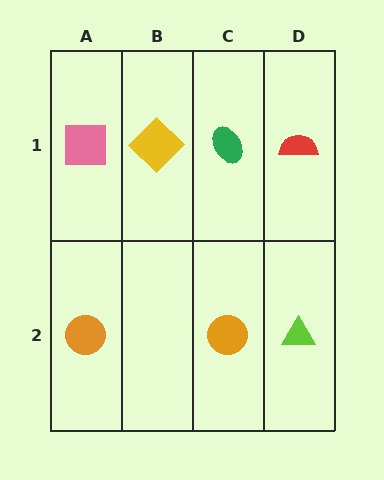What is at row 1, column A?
A pink square.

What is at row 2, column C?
An orange circle.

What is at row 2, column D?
A lime triangle.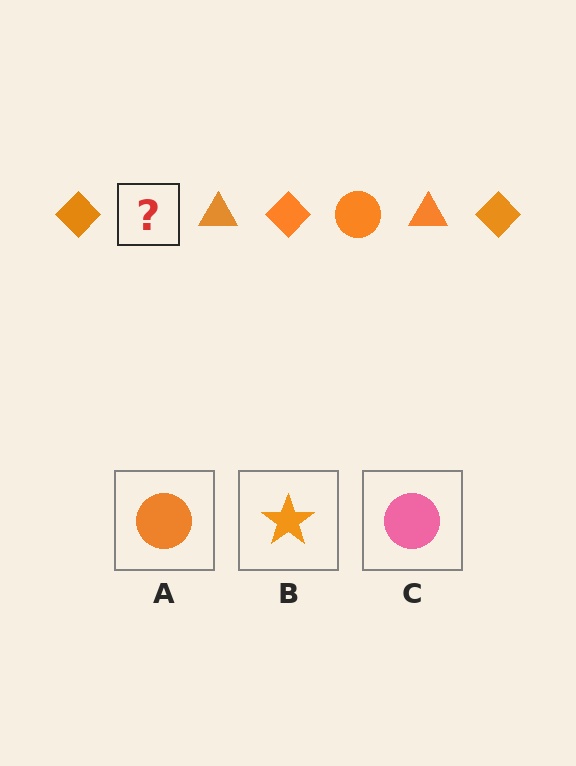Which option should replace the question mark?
Option A.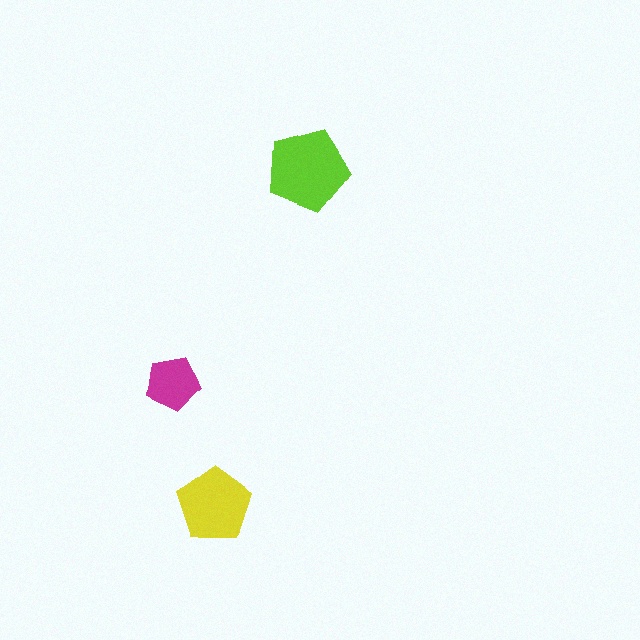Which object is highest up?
The lime pentagon is topmost.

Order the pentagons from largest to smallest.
the lime one, the yellow one, the magenta one.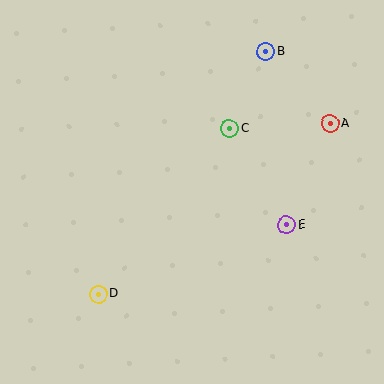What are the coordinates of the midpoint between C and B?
The midpoint between C and B is at (248, 90).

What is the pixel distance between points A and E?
The distance between A and E is 110 pixels.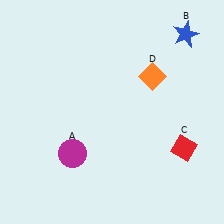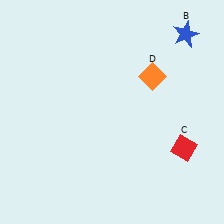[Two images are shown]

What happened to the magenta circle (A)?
The magenta circle (A) was removed in Image 2. It was in the bottom-left area of Image 1.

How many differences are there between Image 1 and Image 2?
There is 1 difference between the two images.